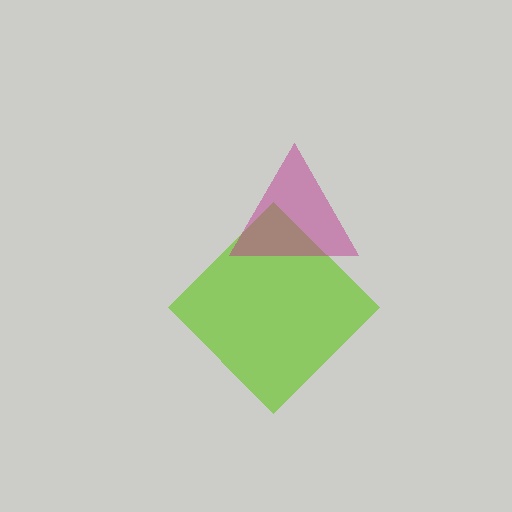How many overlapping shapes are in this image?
There are 2 overlapping shapes in the image.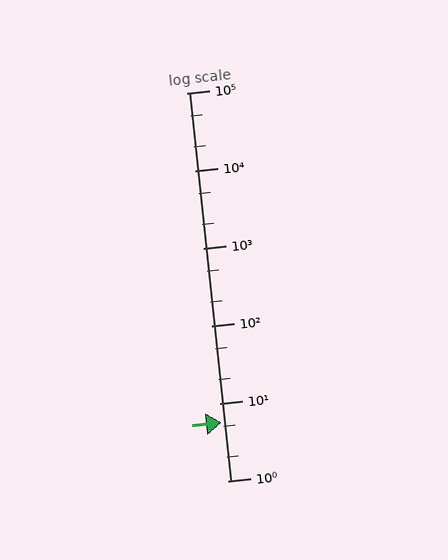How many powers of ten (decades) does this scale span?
The scale spans 5 decades, from 1 to 100000.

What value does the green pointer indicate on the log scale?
The pointer indicates approximately 5.7.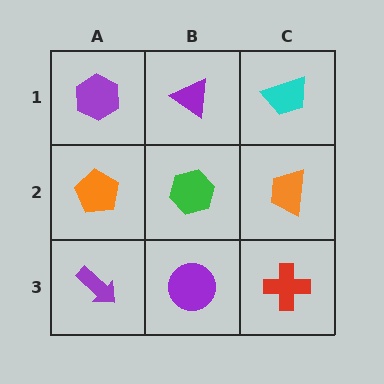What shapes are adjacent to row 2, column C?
A cyan trapezoid (row 1, column C), a red cross (row 3, column C), a green hexagon (row 2, column B).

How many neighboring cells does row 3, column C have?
2.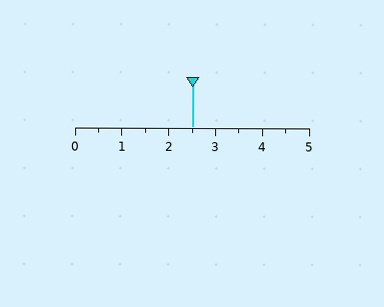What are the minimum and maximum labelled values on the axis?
The axis runs from 0 to 5.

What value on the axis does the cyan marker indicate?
The marker indicates approximately 2.5.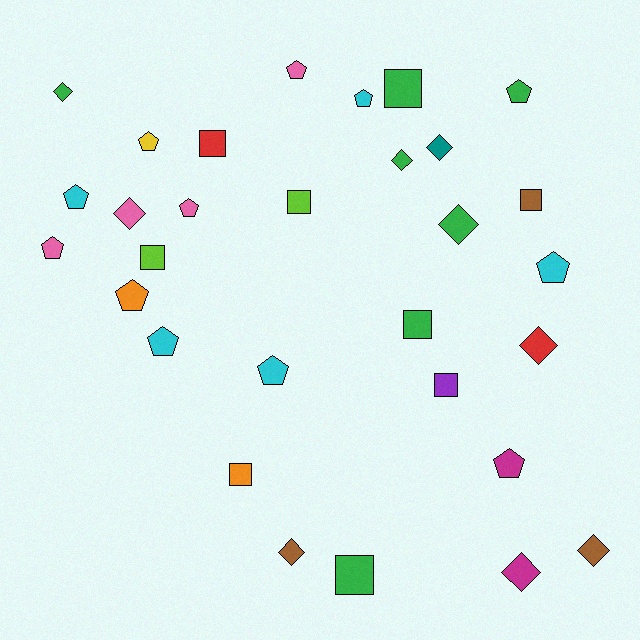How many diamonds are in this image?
There are 9 diamonds.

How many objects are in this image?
There are 30 objects.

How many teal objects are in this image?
There is 1 teal object.